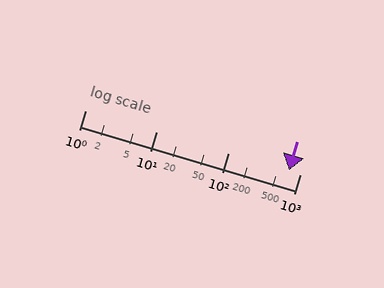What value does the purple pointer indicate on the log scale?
The pointer indicates approximately 700.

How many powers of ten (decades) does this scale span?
The scale spans 3 decades, from 1 to 1000.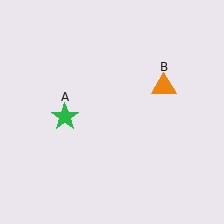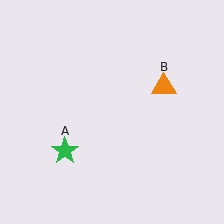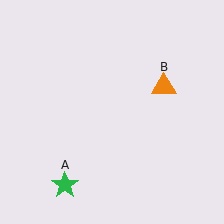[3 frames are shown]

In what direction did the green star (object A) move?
The green star (object A) moved down.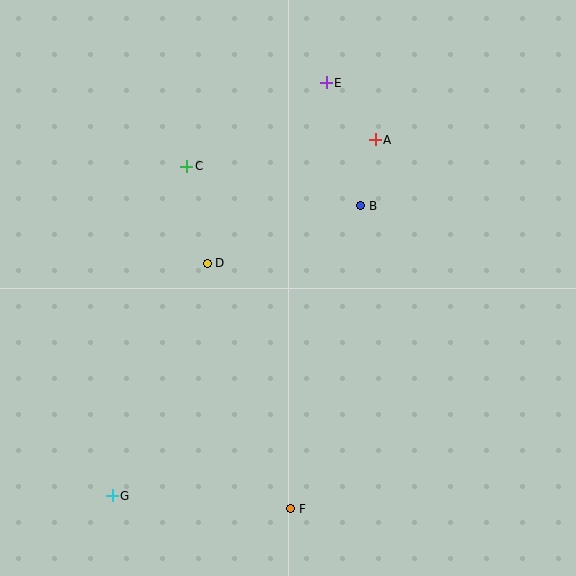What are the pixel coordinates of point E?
Point E is at (326, 83).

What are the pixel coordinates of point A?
Point A is at (375, 140).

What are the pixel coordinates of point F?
Point F is at (291, 509).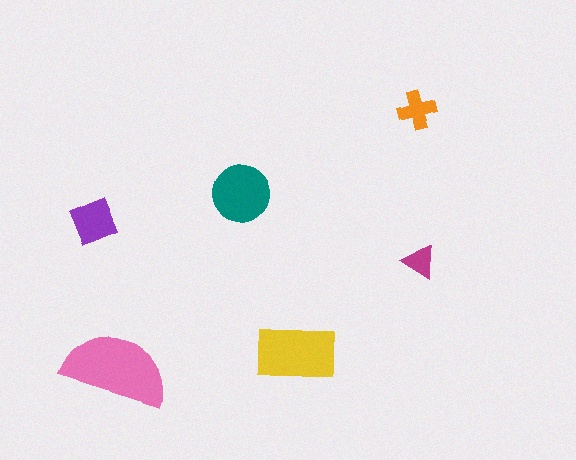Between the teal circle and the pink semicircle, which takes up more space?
The pink semicircle.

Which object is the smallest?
The magenta triangle.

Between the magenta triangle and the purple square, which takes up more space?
The purple square.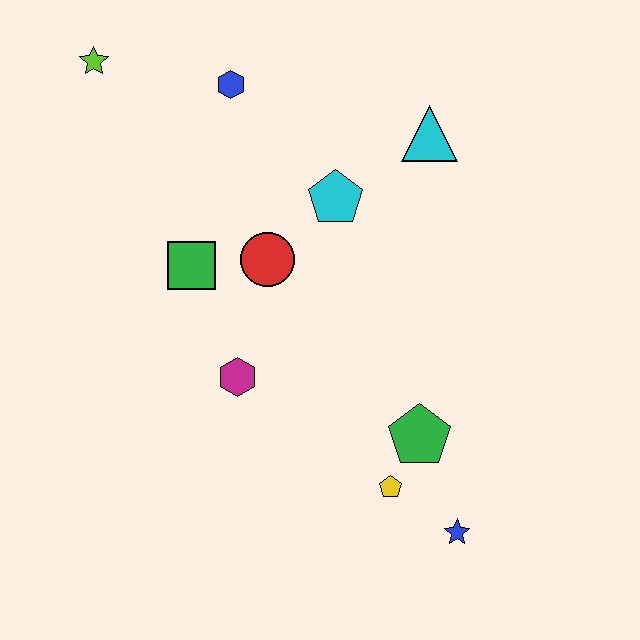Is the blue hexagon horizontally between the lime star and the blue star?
Yes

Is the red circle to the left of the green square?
No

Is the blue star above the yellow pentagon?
No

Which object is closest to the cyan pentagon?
The red circle is closest to the cyan pentagon.